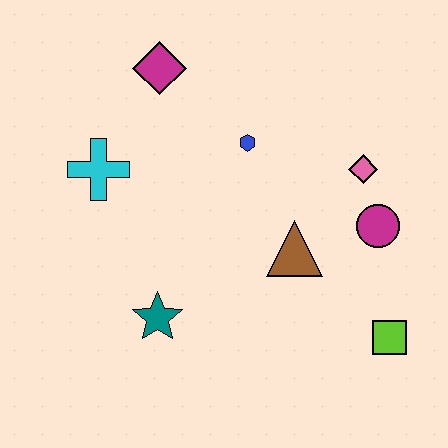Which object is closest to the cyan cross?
The magenta diamond is closest to the cyan cross.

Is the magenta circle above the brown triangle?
Yes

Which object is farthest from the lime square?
The magenta diamond is farthest from the lime square.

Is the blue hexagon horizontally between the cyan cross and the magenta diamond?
No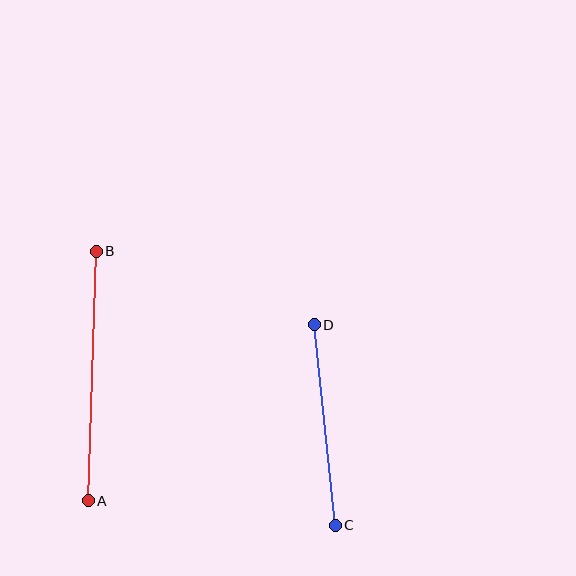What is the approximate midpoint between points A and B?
The midpoint is at approximately (92, 376) pixels.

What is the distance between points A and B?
The distance is approximately 250 pixels.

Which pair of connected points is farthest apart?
Points A and B are farthest apart.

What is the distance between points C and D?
The distance is approximately 202 pixels.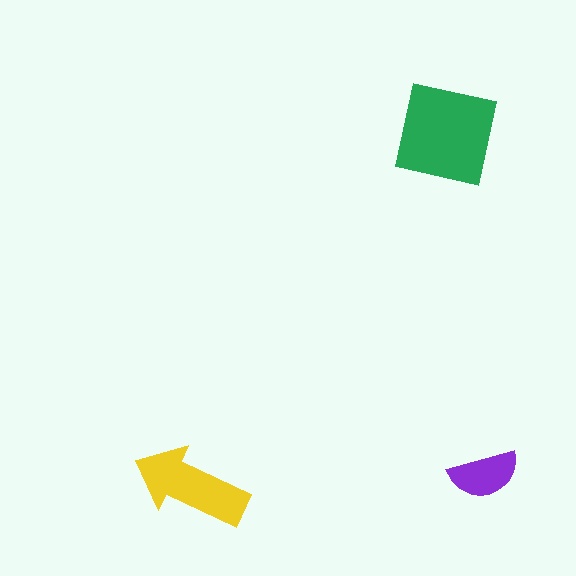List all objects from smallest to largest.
The purple semicircle, the yellow arrow, the green square.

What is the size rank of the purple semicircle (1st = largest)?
3rd.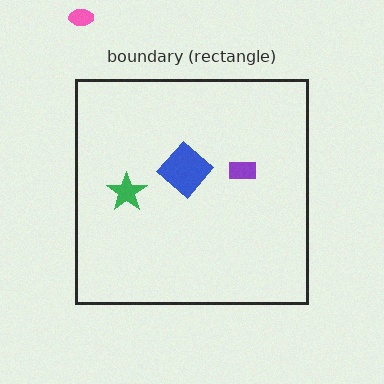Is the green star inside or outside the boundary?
Inside.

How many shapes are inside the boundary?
3 inside, 1 outside.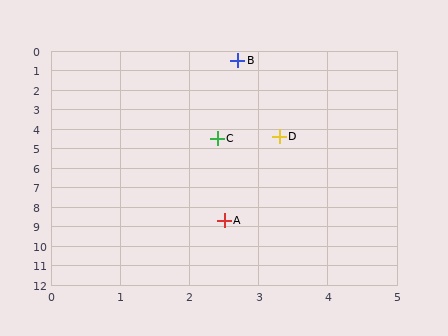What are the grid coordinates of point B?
Point B is at approximately (2.7, 0.5).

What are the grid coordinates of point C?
Point C is at approximately (2.4, 4.5).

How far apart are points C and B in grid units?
Points C and B are about 4.0 grid units apart.